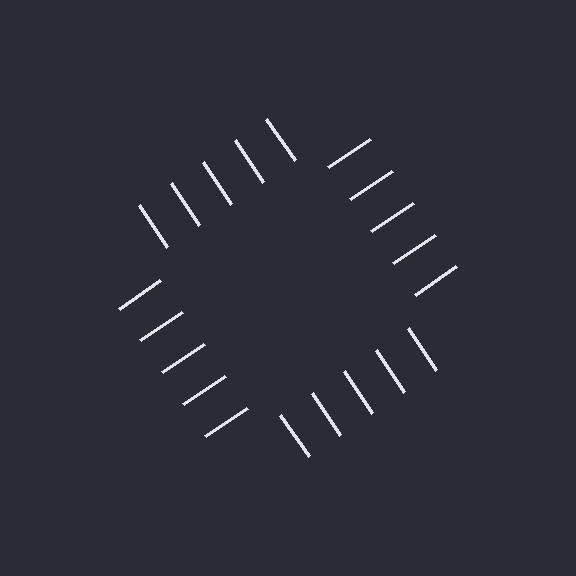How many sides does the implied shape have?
4 sides — the line-ends trace a square.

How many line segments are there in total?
20 — 5 along each of the 4 edges.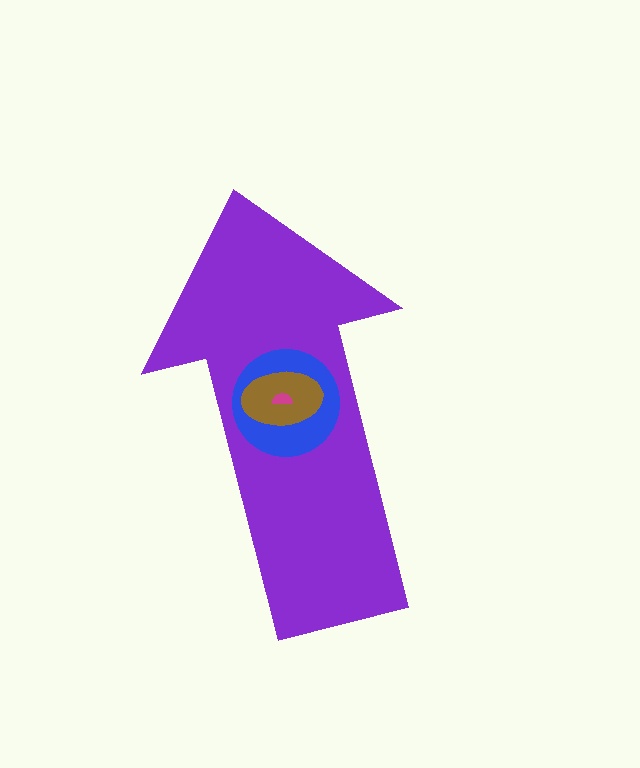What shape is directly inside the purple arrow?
The blue circle.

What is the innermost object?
The magenta semicircle.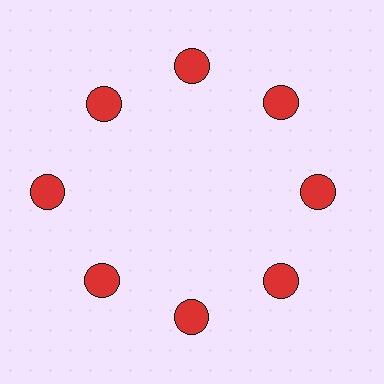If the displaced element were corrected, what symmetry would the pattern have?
It would have 8-fold rotational symmetry — the pattern would map onto itself every 45 degrees.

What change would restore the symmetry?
The symmetry would be restored by moving it inward, back onto the ring so that all 8 circles sit at equal angles and equal distance from the center.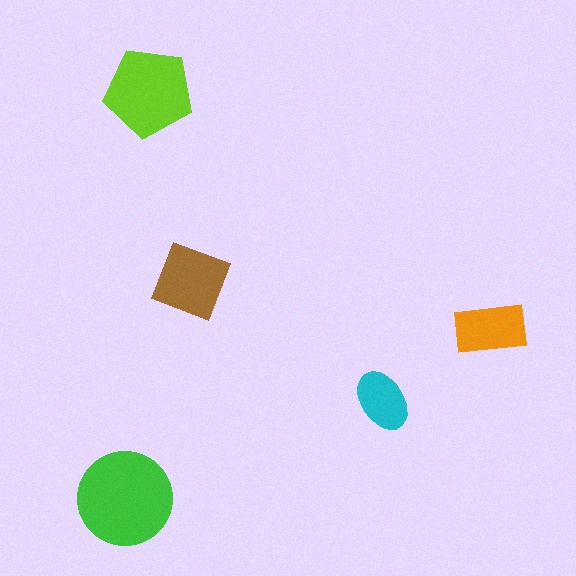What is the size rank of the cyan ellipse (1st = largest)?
5th.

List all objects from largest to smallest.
The green circle, the lime pentagon, the brown square, the orange rectangle, the cyan ellipse.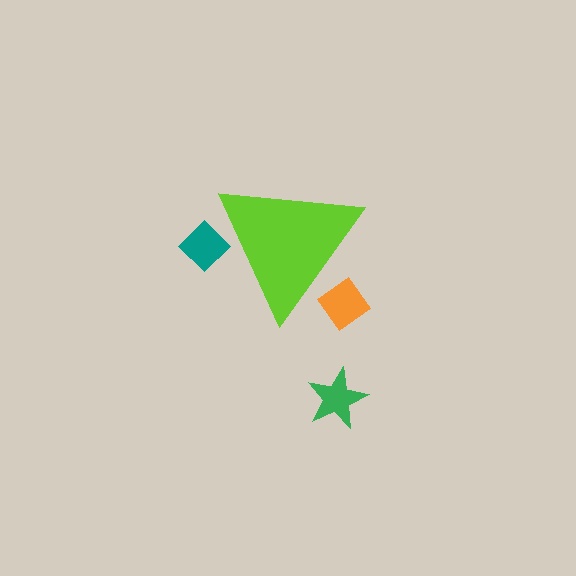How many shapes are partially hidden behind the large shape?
2 shapes are partially hidden.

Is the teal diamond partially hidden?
Yes, the teal diamond is partially hidden behind the lime triangle.